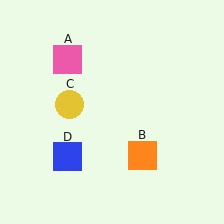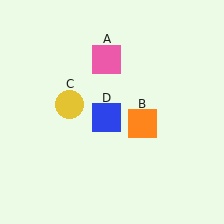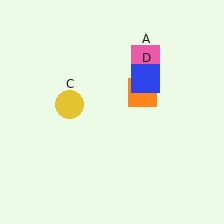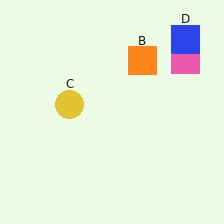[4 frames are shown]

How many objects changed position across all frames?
3 objects changed position: pink square (object A), orange square (object B), blue square (object D).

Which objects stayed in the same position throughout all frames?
Yellow circle (object C) remained stationary.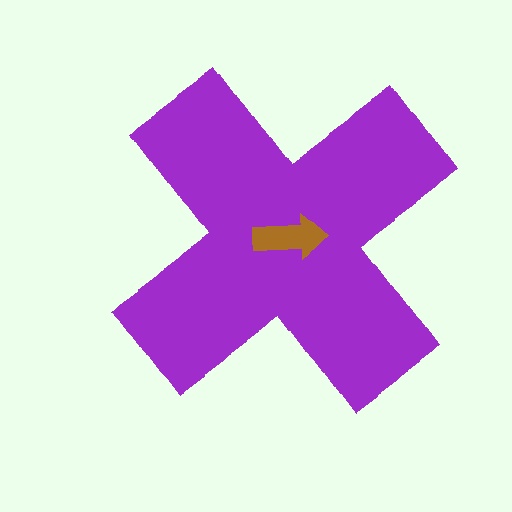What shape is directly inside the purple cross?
The brown arrow.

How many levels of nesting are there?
2.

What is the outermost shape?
The purple cross.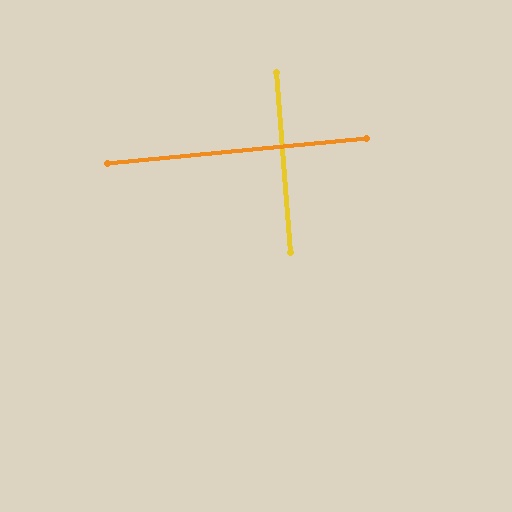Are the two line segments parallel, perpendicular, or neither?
Perpendicular — they meet at approximately 89°.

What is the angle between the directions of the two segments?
Approximately 89 degrees.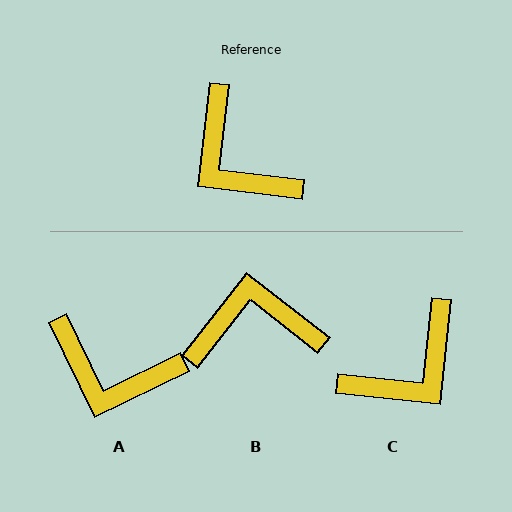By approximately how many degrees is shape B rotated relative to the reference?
Approximately 121 degrees clockwise.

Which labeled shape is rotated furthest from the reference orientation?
B, about 121 degrees away.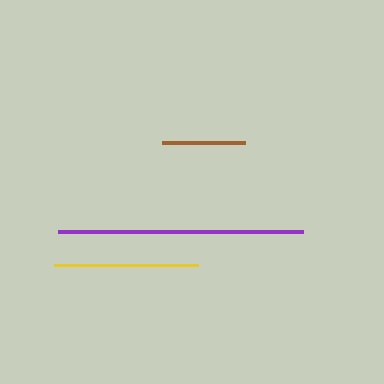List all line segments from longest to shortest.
From longest to shortest: purple, yellow, brown.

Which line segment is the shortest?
The brown line is the shortest at approximately 84 pixels.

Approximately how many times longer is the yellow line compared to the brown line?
The yellow line is approximately 1.7 times the length of the brown line.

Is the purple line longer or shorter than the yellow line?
The purple line is longer than the yellow line.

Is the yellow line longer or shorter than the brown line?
The yellow line is longer than the brown line.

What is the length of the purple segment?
The purple segment is approximately 245 pixels long.